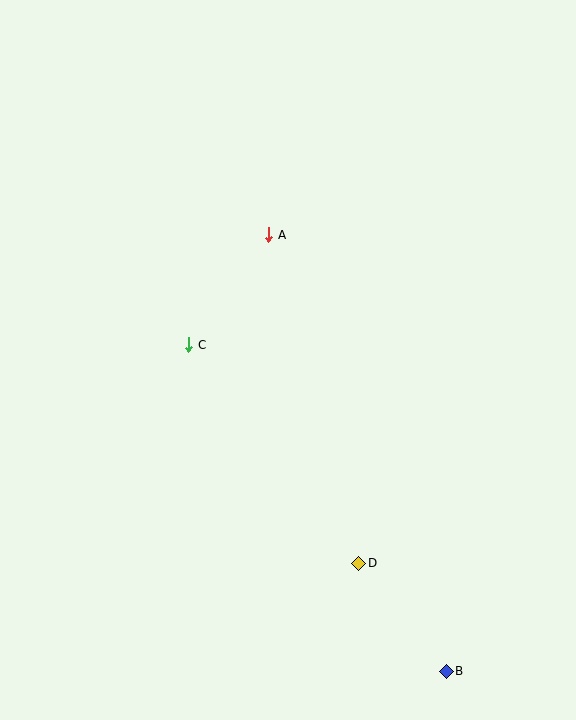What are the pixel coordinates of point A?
Point A is at (269, 235).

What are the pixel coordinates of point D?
Point D is at (359, 563).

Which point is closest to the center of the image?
Point C at (189, 345) is closest to the center.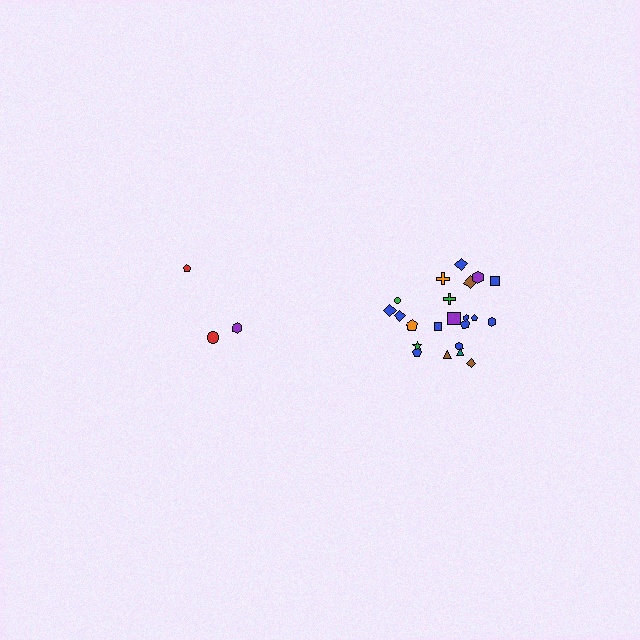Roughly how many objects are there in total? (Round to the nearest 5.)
Roughly 25 objects in total.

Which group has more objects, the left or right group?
The right group.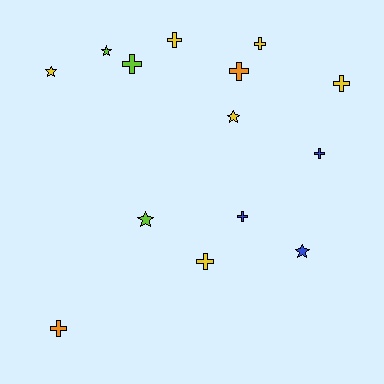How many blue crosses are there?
There are 2 blue crosses.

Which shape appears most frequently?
Cross, with 9 objects.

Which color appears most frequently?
Yellow, with 6 objects.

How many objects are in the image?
There are 14 objects.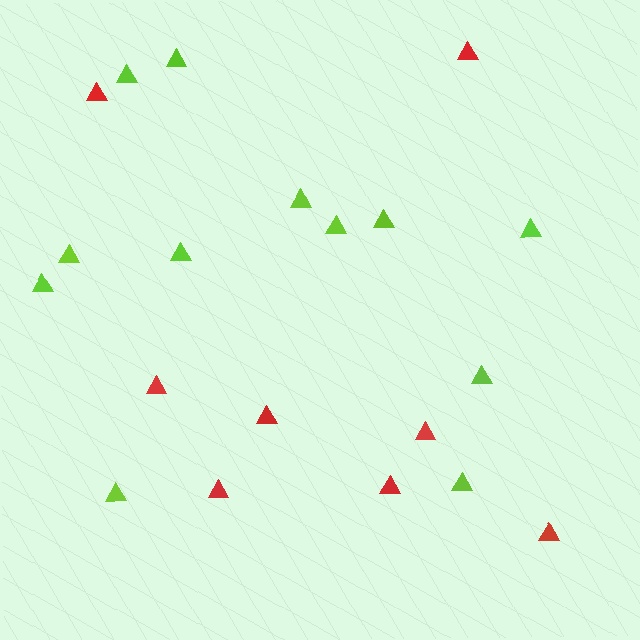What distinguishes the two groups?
There are 2 groups: one group of red triangles (8) and one group of lime triangles (12).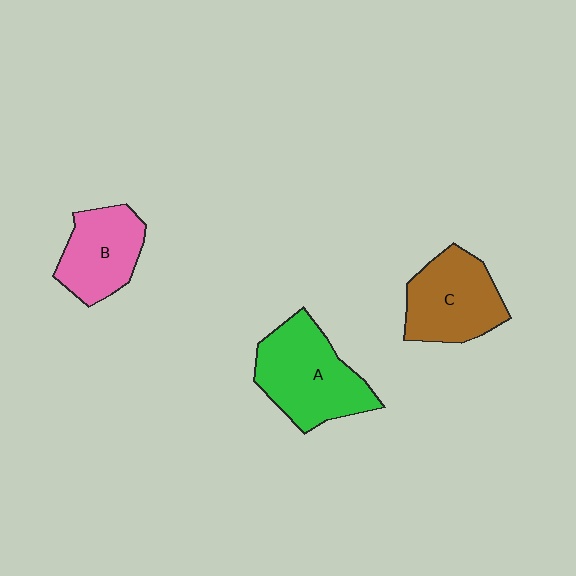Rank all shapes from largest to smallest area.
From largest to smallest: A (green), C (brown), B (pink).